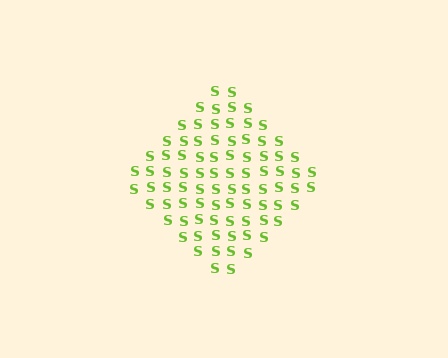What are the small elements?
The small elements are letter S's.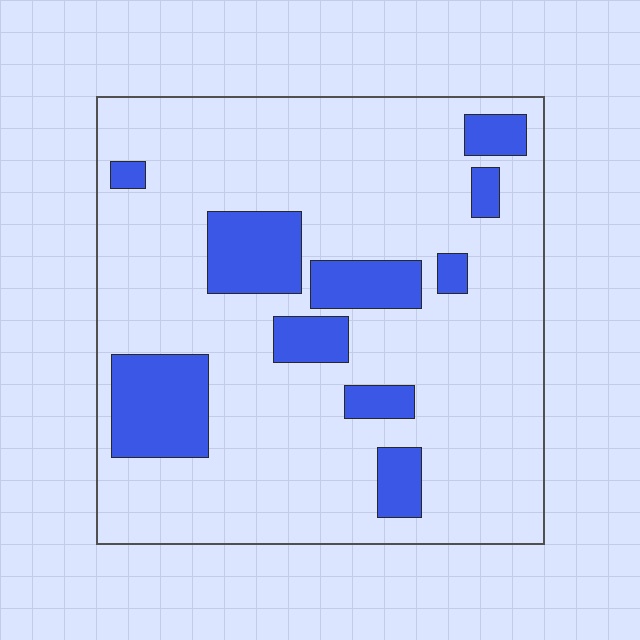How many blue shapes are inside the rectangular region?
10.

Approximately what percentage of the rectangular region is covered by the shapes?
Approximately 20%.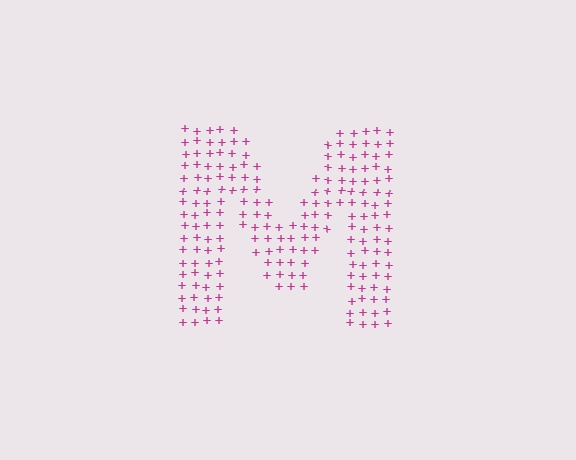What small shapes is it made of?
It is made of small plus signs.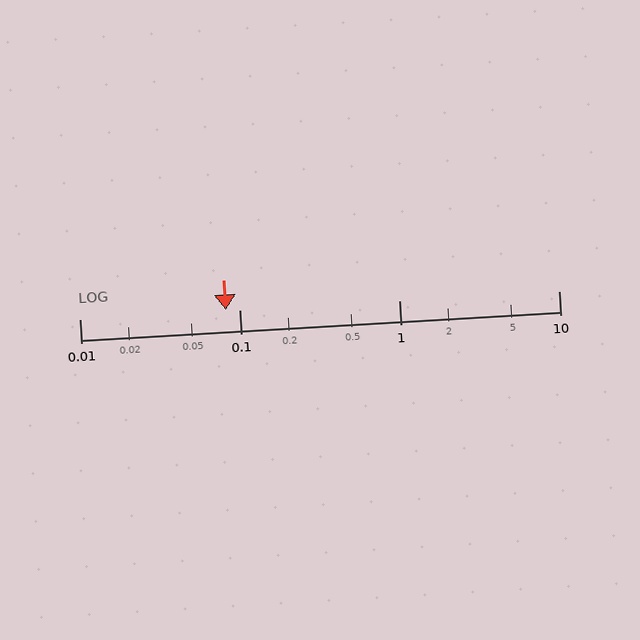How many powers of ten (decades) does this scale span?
The scale spans 3 decades, from 0.01 to 10.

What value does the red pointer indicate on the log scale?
The pointer indicates approximately 0.082.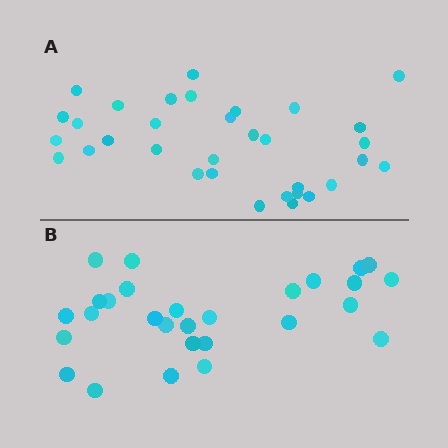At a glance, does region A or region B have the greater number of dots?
Region A (the top region) has more dots.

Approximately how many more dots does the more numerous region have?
Region A has about 5 more dots than region B.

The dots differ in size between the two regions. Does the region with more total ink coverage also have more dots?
No. Region B has more total ink coverage because its dots are larger, but region A actually contains more individual dots. Total area can be misleading — the number of items is what matters here.